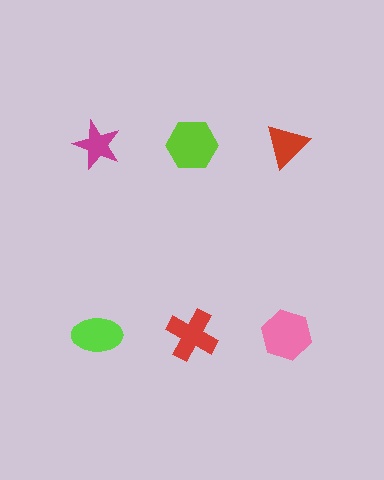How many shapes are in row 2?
3 shapes.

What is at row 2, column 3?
A pink hexagon.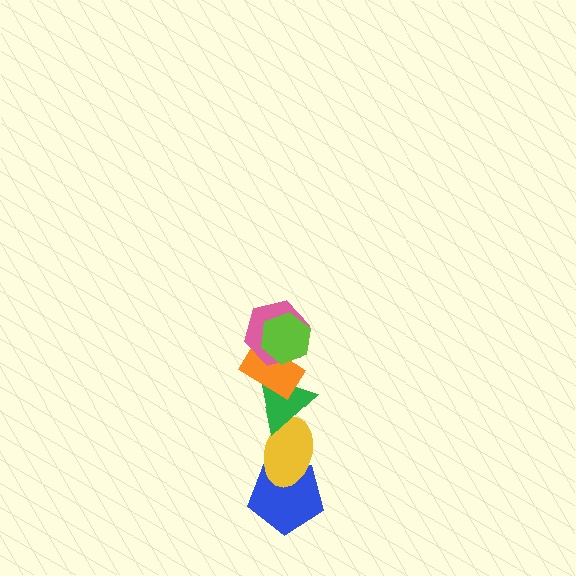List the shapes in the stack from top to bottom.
From top to bottom: the lime hexagon, the pink hexagon, the orange rectangle, the green triangle, the yellow ellipse, the blue pentagon.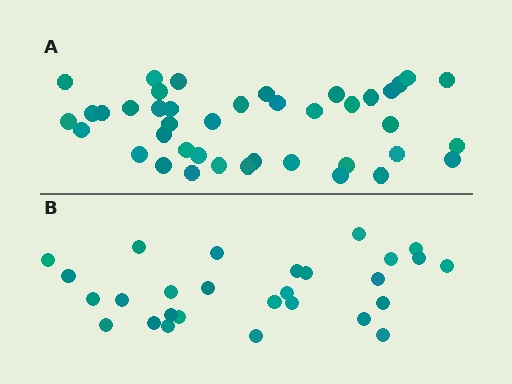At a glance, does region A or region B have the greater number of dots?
Region A (the top region) has more dots.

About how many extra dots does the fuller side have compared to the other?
Region A has approximately 15 more dots than region B.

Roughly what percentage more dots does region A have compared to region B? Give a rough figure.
About 45% more.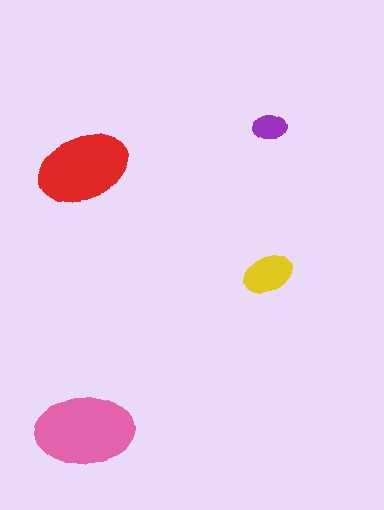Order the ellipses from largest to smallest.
the pink one, the red one, the yellow one, the purple one.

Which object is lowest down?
The pink ellipse is bottommost.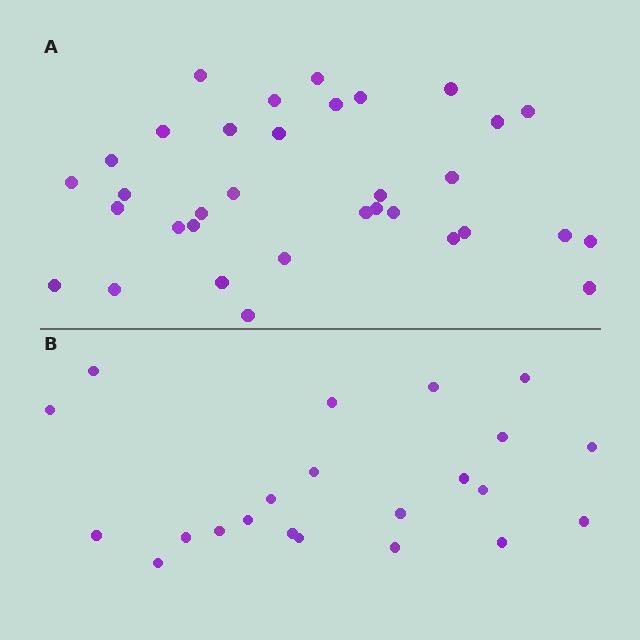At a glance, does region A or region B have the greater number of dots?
Region A (the top region) has more dots.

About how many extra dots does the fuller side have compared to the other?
Region A has roughly 12 or so more dots than region B.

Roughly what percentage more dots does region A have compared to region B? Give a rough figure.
About 55% more.